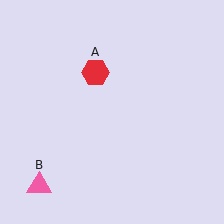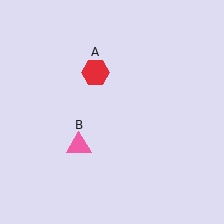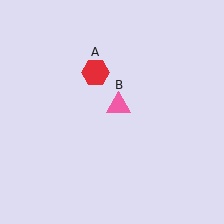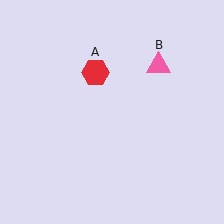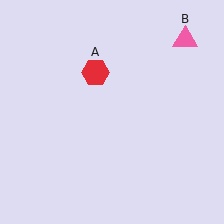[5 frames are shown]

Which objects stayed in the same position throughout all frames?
Red hexagon (object A) remained stationary.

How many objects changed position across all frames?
1 object changed position: pink triangle (object B).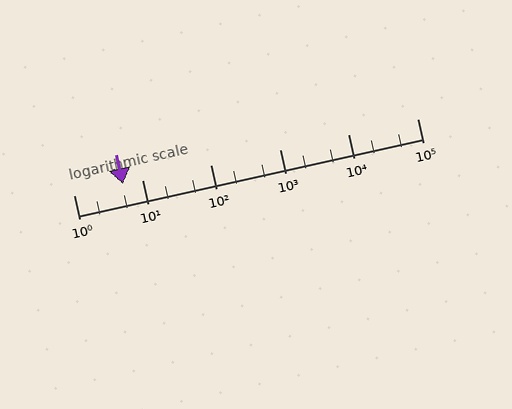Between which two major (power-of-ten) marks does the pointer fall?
The pointer is between 1 and 10.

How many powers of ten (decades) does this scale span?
The scale spans 5 decades, from 1 to 100000.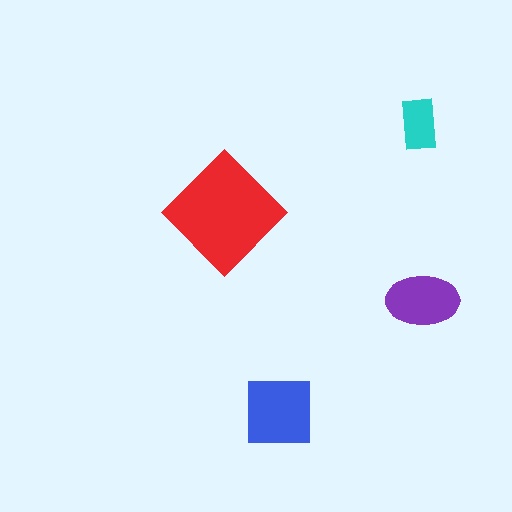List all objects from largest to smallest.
The red diamond, the blue square, the purple ellipse, the cyan rectangle.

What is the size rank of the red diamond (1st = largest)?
1st.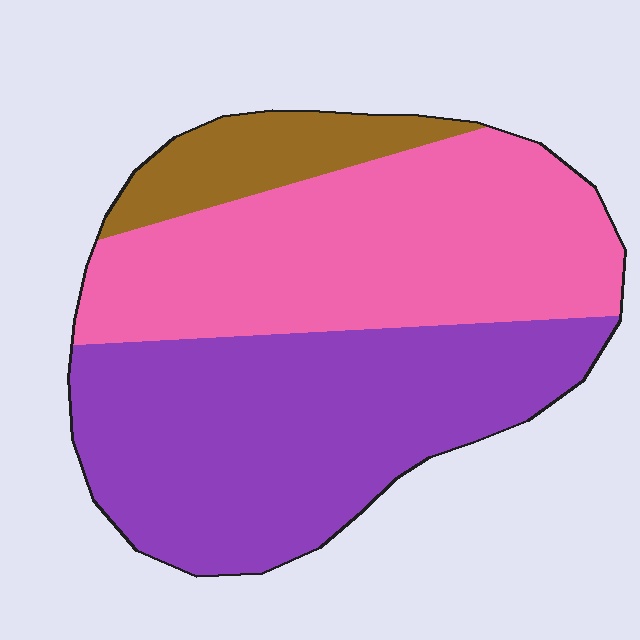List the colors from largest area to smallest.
From largest to smallest: purple, pink, brown.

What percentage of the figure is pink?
Pink covers roughly 40% of the figure.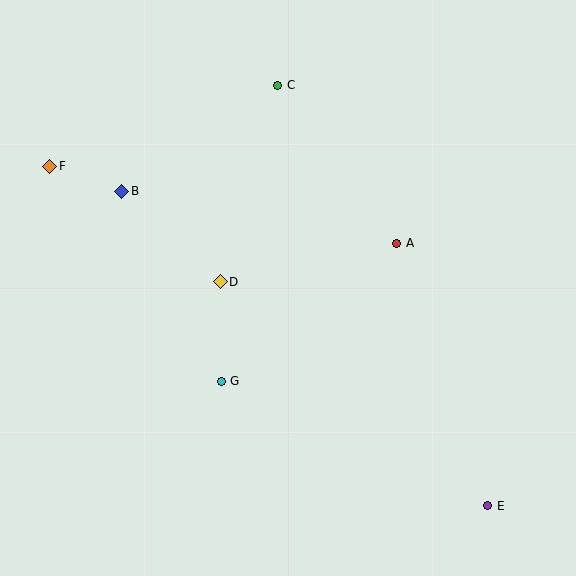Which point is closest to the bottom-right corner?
Point E is closest to the bottom-right corner.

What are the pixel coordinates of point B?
Point B is at (122, 192).